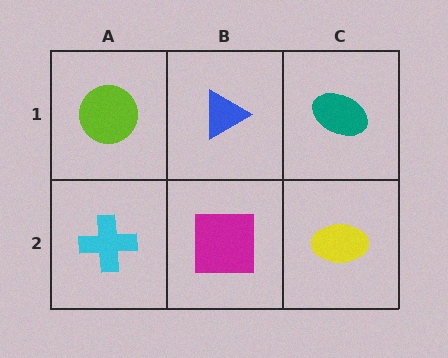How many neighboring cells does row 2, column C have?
2.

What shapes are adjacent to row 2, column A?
A lime circle (row 1, column A), a magenta square (row 2, column B).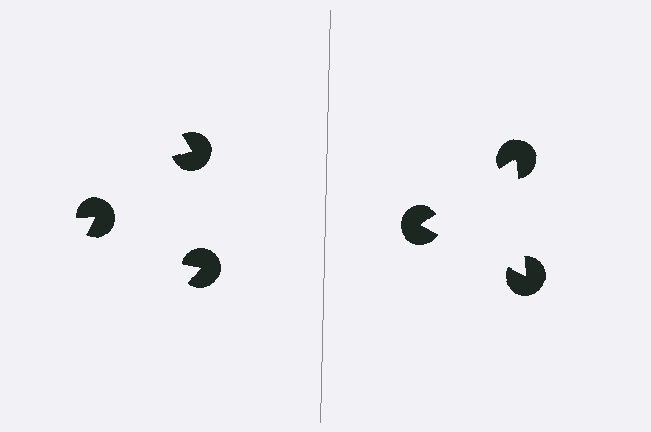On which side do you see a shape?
An illusory triangle appears on the right side. On the left side the wedge cuts are rotated, so no coherent shape forms.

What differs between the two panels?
The pac-man discs are positioned identically on both sides; only the wedge orientations differ. On the right they align to a triangle; on the left they are misaligned.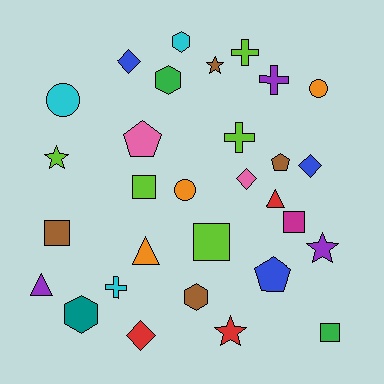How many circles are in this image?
There are 3 circles.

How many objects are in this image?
There are 30 objects.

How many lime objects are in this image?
There are 5 lime objects.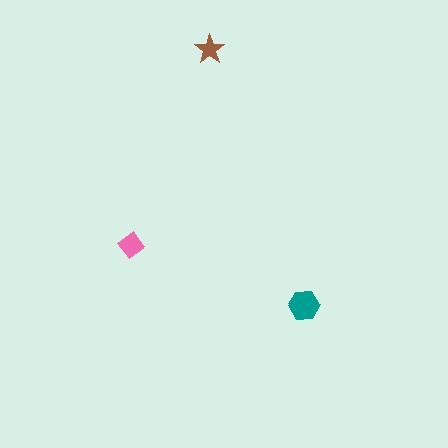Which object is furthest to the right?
The teal hexagon is rightmost.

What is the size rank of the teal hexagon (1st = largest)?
1st.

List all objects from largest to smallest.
The teal hexagon, the pink diamond, the brown star.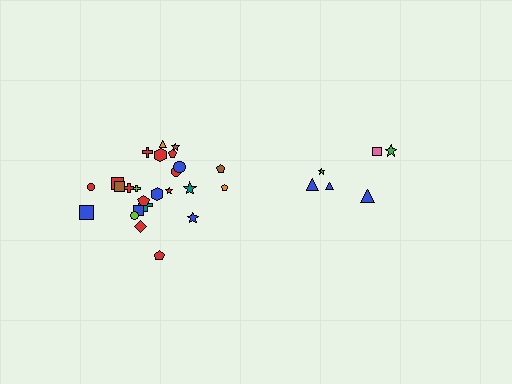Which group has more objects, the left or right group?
The left group.